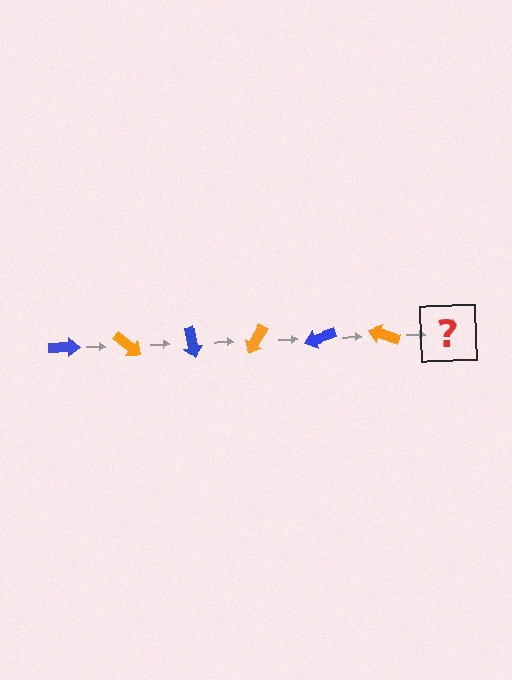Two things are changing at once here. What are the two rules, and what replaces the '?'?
The two rules are that it rotates 40 degrees each step and the color cycles through blue and orange. The '?' should be a blue arrow, rotated 240 degrees from the start.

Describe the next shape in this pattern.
It should be a blue arrow, rotated 240 degrees from the start.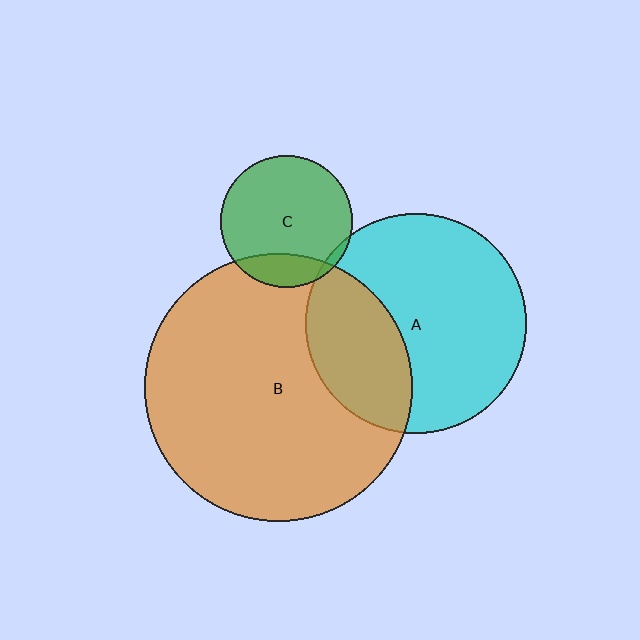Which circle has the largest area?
Circle B (orange).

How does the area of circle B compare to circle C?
Approximately 4.1 times.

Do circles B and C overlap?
Yes.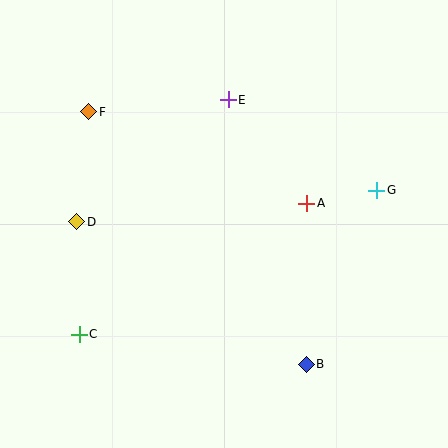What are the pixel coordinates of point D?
Point D is at (77, 222).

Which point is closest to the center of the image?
Point A at (307, 203) is closest to the center.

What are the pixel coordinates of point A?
Point A is at (307, 203).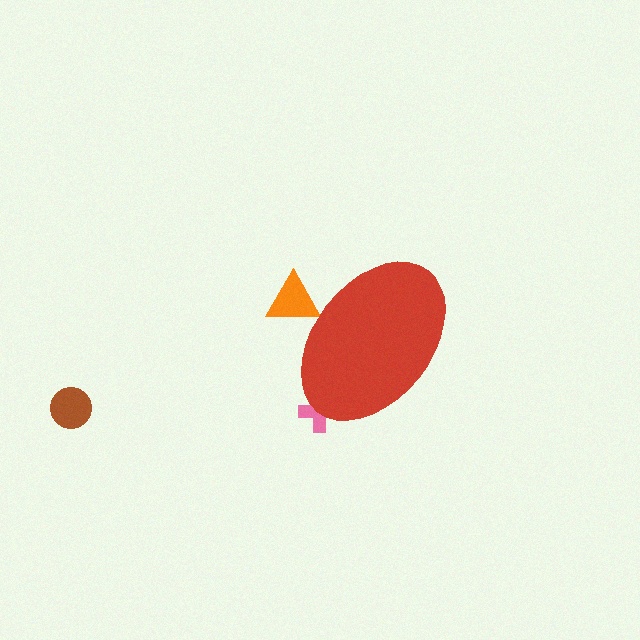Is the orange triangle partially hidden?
Yes, the orange triangle is partially hidden behind the red ellipse.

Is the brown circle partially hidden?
No, the brown circle is fully visible.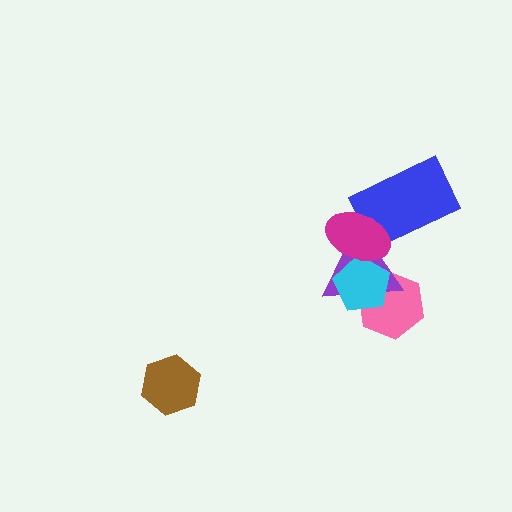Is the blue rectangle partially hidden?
Yes, it is partially covered by another shape.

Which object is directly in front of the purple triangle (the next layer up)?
The cyan pentagon is directly in front of the purple triangle.